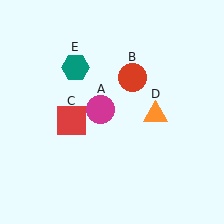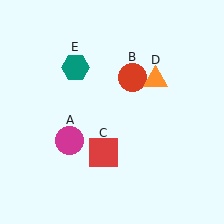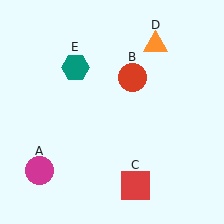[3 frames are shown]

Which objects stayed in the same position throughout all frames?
Red circle (object B) and teal hexagon (object E) remained stationary.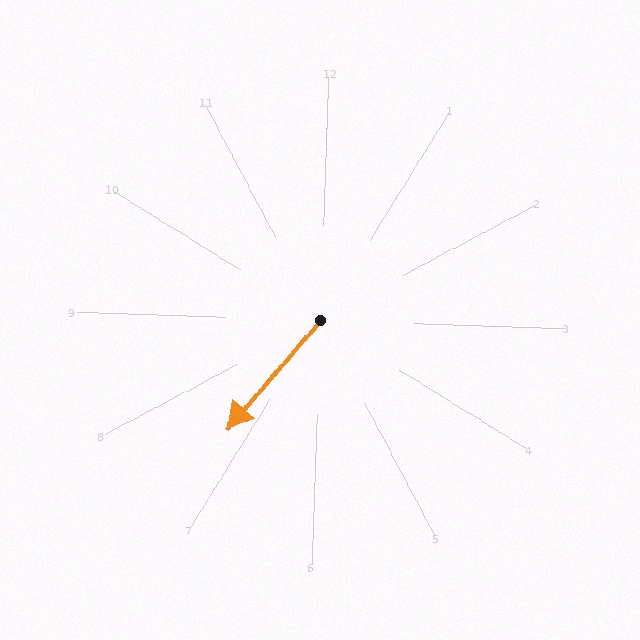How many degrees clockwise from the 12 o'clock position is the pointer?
Approximately 219 degrees.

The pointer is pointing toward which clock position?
Roughly 7 o'clock.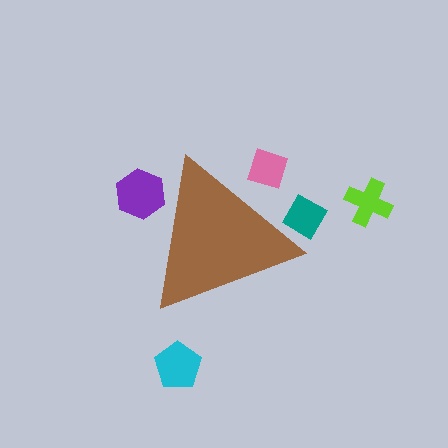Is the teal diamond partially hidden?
Yes, the teal diamond is partially hidden behind the brown triangle.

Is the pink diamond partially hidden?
Yes, the pink diamond is partially hidden behind the brown triangle.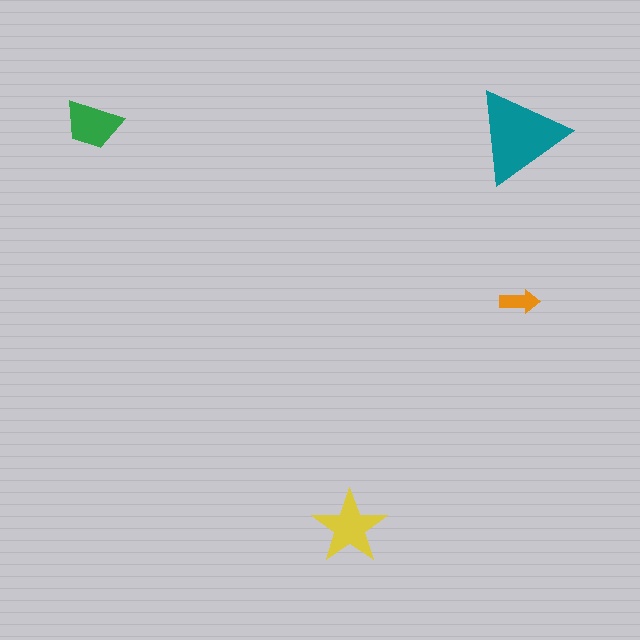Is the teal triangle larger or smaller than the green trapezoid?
Larger.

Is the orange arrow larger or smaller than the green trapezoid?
Smaller.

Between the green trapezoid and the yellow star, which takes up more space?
The yellow star.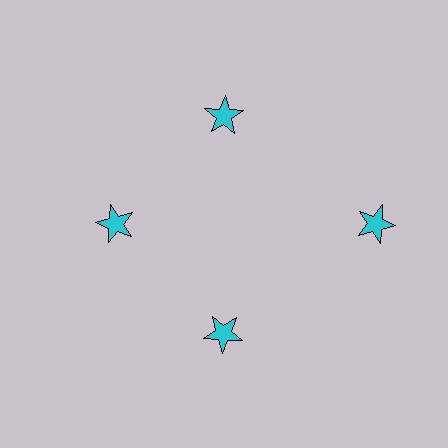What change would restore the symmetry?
The symmetry would be restored by moving it inward, back onto the ring so that all 4 stars sit at equal angles and equal distance from the center.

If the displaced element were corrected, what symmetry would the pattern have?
It would have 4-fold rotational symmetry — the pattern would map onto itself every 90 degrees.